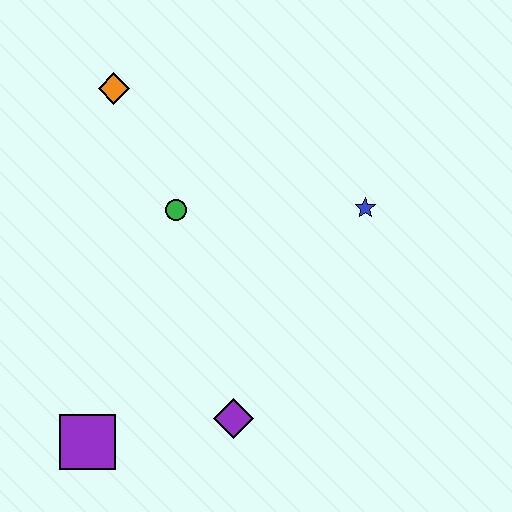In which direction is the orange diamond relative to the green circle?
The orange diamond is above the green circle.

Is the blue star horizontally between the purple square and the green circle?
No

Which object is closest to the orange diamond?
The green circle is closest to the orange diamond.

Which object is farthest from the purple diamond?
The orange diamond is farthest from the purple diamond.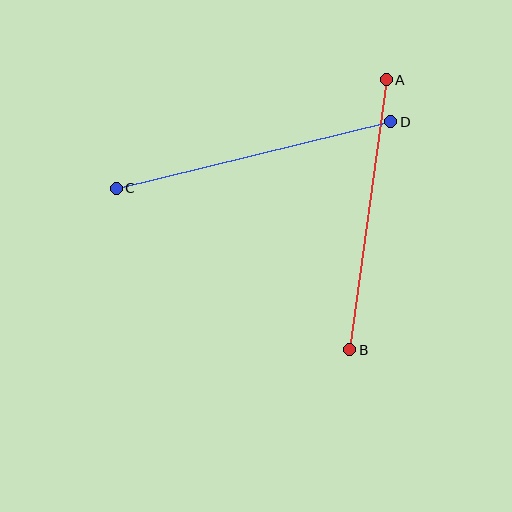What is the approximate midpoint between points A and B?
The midpoint is at approximately (368, 215) pixels.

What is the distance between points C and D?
The distance is approximately 282 pixels.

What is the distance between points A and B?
The distance is approximately 272 pixels.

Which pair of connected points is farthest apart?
Points C and D are farthest apart.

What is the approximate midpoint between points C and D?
The midpoint is at approximately (254, 155) pixels.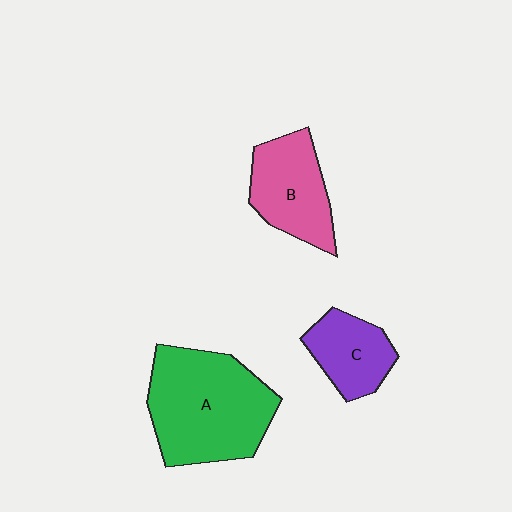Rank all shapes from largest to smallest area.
From largest to smallest: A (green), B (pink), C (purple).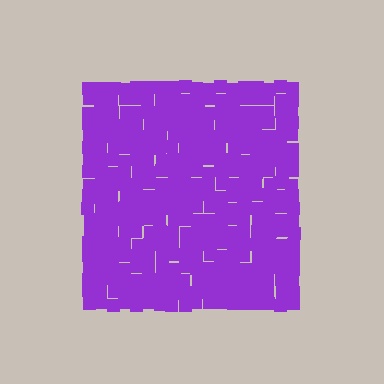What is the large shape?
The large shape is a square.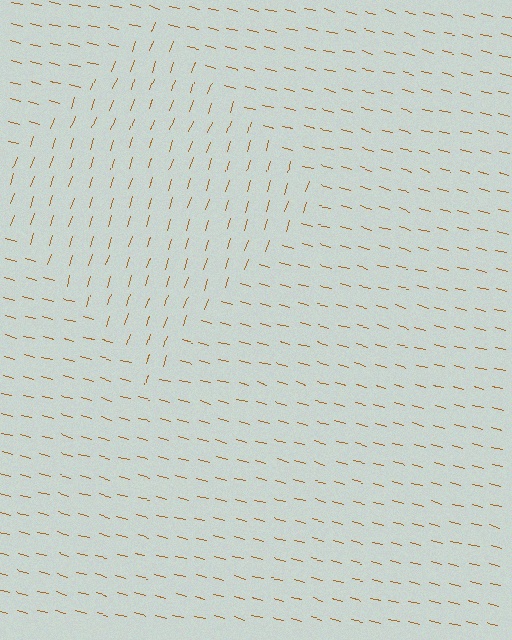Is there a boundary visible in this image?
Yes, there is a texture boundary formed by a change in line orientation.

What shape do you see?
I see a diamond.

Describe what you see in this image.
The image is filled with small brown line segments. A diamond region in the image has lines oriented differently from the surrounding lines, creating a visible texture boundary.